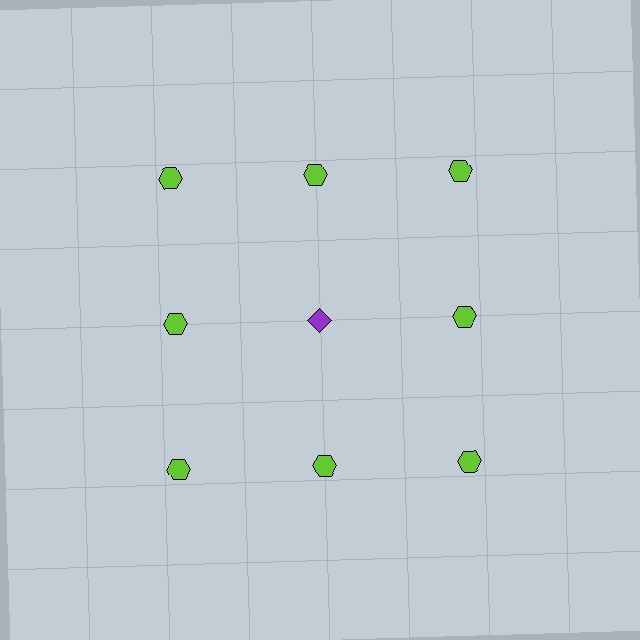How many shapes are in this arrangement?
There are 9 shapes arranged in a grid pattern.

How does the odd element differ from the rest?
It differs in both color (purple instead of lime) and shape (diamond instead of hexagon).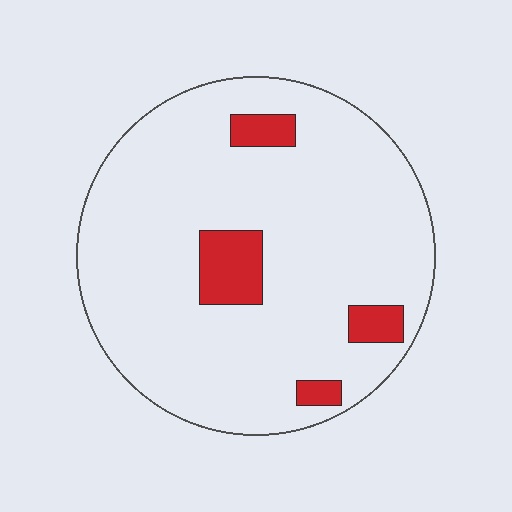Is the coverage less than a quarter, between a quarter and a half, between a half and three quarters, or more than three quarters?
Less than a quarter.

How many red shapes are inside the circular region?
4.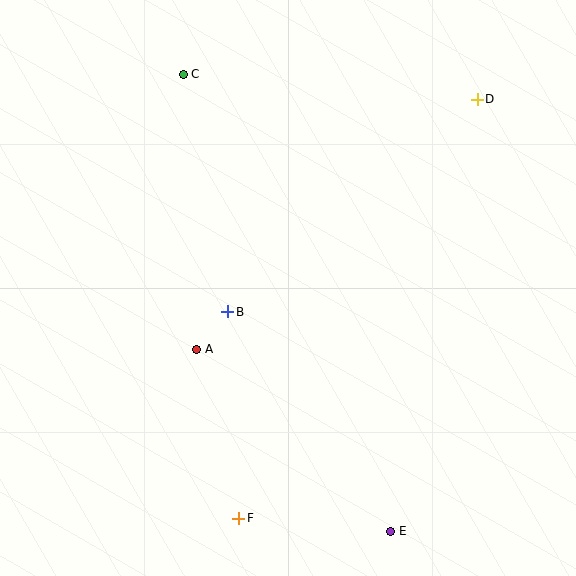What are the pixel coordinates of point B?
Point B is at (228, 312).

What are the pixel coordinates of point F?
Point F is at (239, 518).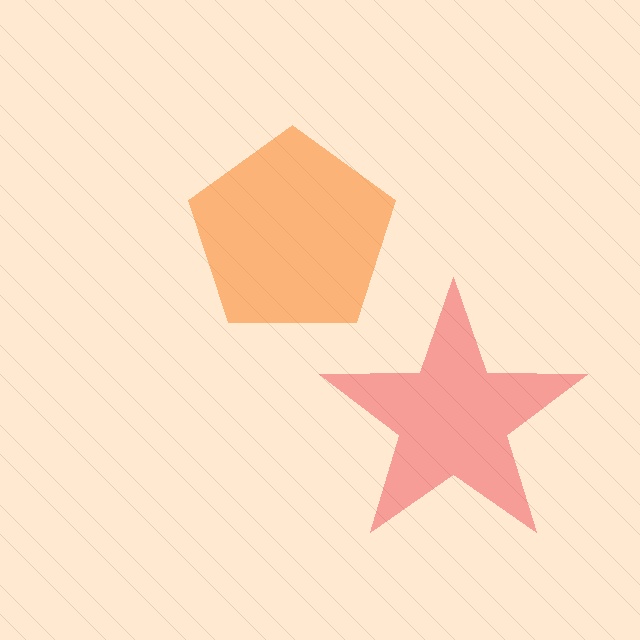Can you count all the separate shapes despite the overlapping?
Yes, there are 2 separate shapes.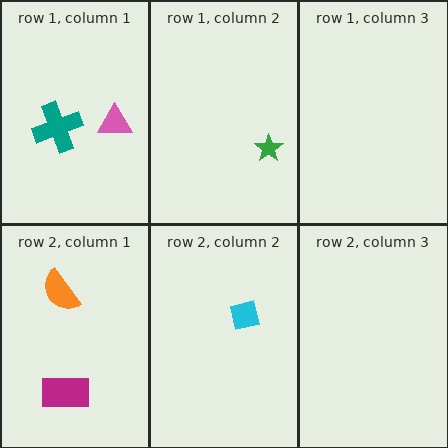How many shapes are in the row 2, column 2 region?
1.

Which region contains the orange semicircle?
The row 2, column 1 region.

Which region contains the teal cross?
The row 1, column 1 region.